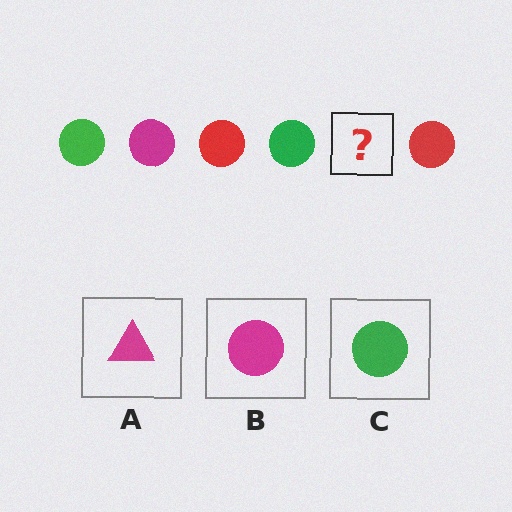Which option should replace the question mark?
Option B.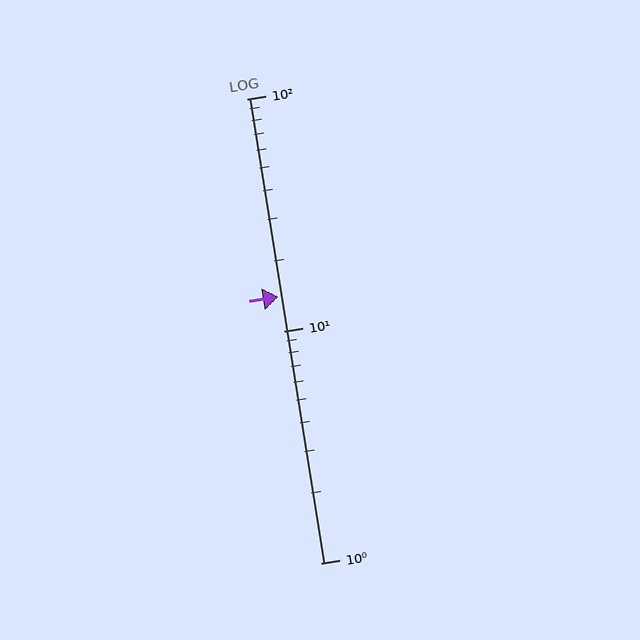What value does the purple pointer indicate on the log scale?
The pointer indicates approximately 14.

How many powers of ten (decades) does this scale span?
The scale spans 2 decades, from 1 to 100.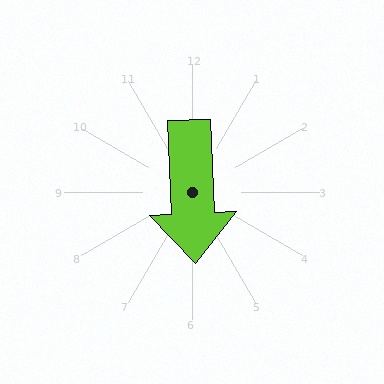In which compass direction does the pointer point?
South.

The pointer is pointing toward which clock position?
Roughly 6 o'clock.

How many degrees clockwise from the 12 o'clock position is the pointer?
Approximately 178 degrees.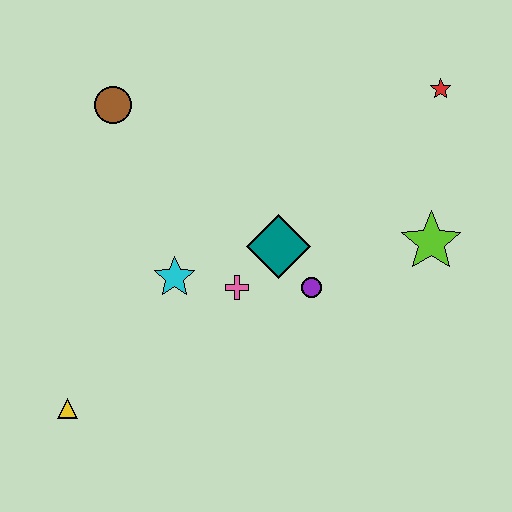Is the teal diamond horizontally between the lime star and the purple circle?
No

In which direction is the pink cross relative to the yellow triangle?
The pink cross is to the right of the yellow triangle.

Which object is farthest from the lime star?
The yellow triangle is farthest from the lime star.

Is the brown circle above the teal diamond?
Yes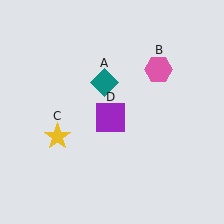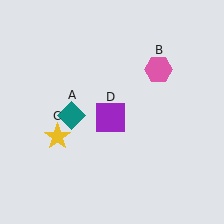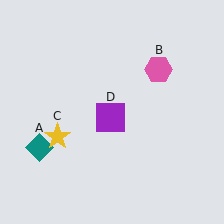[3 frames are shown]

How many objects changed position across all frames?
1 object changed position: teal diamond (object A).